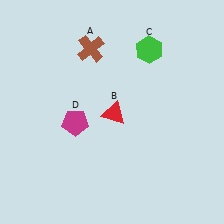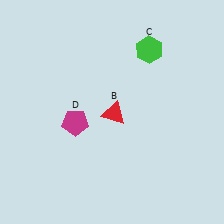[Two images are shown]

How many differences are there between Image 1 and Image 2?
There is 1 difference between the two images.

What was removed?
The brown cross (A) was removed in Image 2.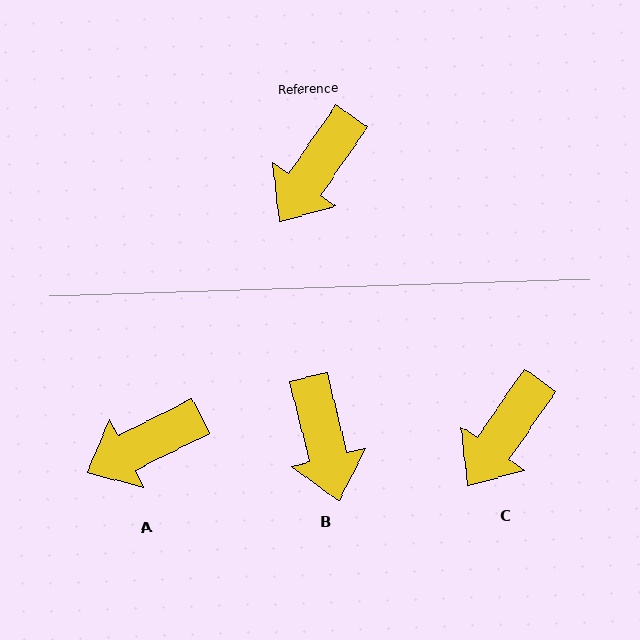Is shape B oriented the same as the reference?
No, it is off by about 49 degrees.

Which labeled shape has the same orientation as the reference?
C.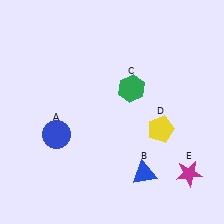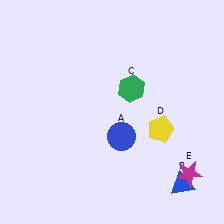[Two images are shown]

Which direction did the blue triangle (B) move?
The blue triangle (B) moved right.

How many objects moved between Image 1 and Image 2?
2 objects moved between the two images.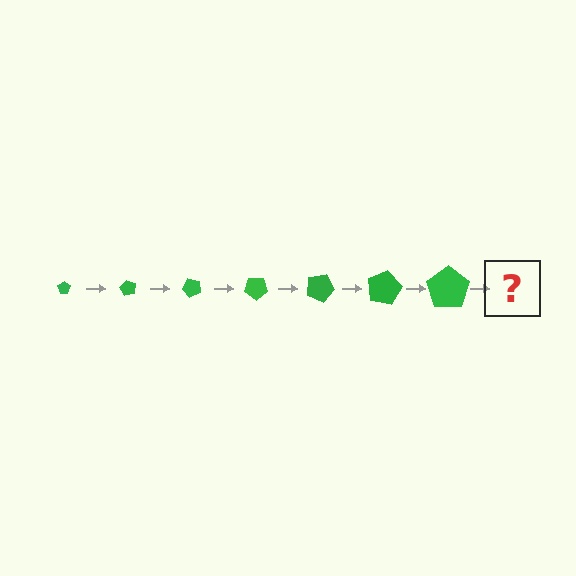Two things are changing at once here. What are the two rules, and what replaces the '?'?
The two rules are that the pentagon grows larger each step and it rotates 60 degrees each step. The '?' should be a pentagon, larger than the previous one and rotated 420 degrees from the start.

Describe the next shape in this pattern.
It should be a pentagon, larger than the previous one and rotated 420 degrees from the start.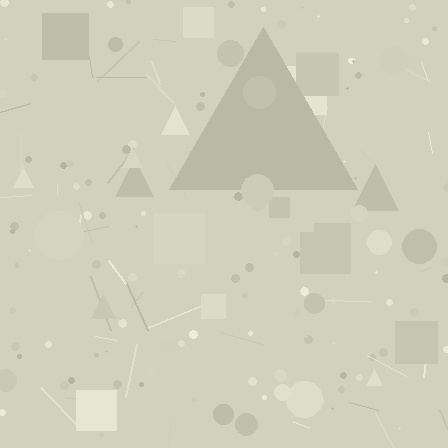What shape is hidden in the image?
A triangle is hidden in the image.